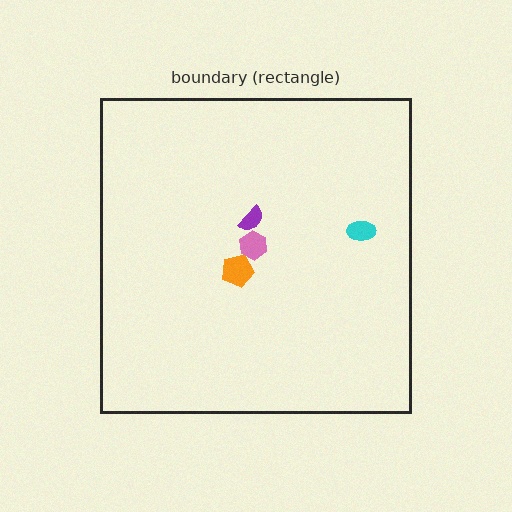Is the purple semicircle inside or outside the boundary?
Inside.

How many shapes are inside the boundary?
4 inside, 0 outside.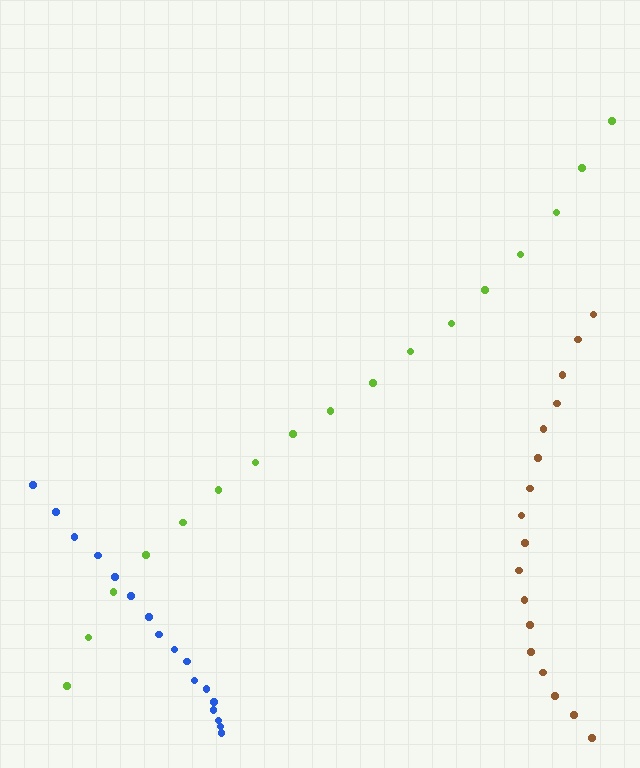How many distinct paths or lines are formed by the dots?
There are 3 distinct paths.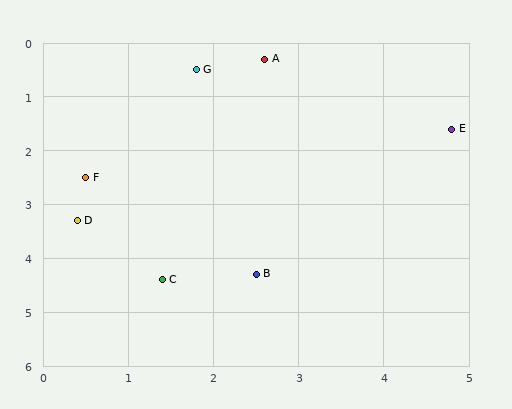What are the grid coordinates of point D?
Point D is at approximately (0.4, 3.3).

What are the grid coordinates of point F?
Point F is at approximately (0.5, 2.5).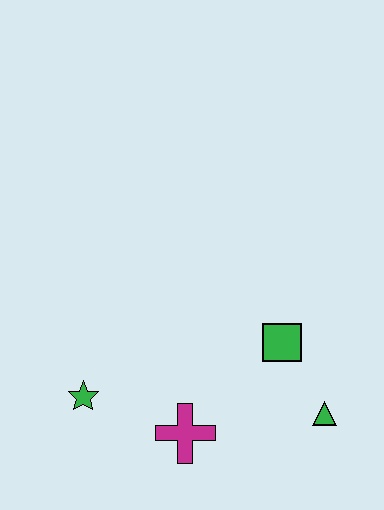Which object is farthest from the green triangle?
The green star is farthest from the green triangle.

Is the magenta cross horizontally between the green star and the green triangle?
Yes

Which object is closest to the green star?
The magenta cross is closest to the green star.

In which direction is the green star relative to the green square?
The green star is to the left of the green square.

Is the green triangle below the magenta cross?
No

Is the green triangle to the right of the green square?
Yes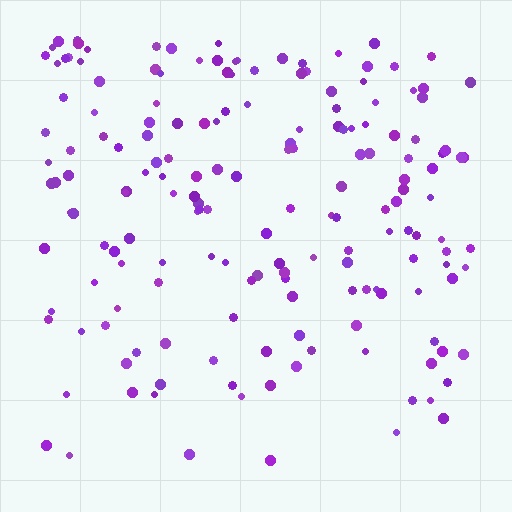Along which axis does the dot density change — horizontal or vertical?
Vertical.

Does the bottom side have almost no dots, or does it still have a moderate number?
Still a moderate number, just noticeably fewer than the top.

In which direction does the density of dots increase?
From bottom to top, with the top side densest.